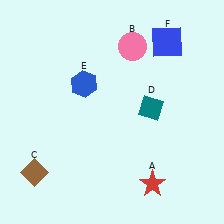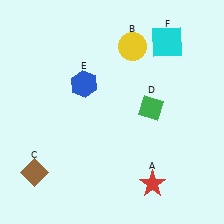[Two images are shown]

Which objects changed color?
B changed from pink to yellow. D changed from teal to green. F changed from blue to cyan.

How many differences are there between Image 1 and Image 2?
There are 3 differences between the two images.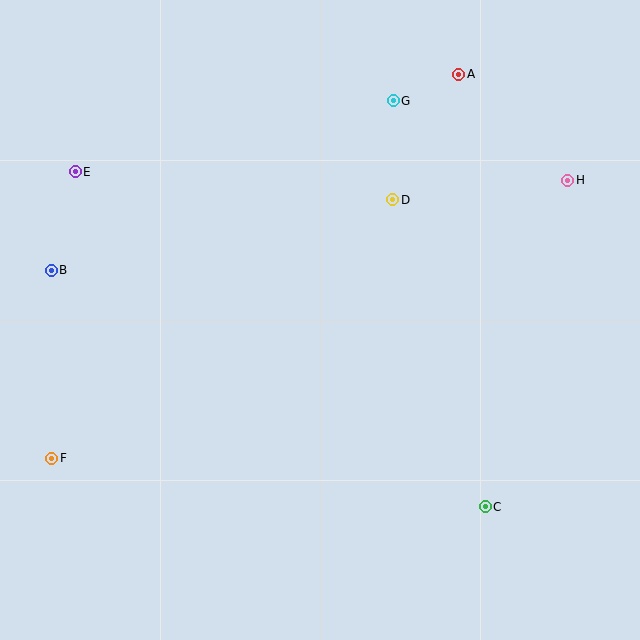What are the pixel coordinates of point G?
Point G is at (393, 101).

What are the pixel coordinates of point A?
Point A is at (459, 74).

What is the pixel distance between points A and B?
The distance between A and B is 452 pixels.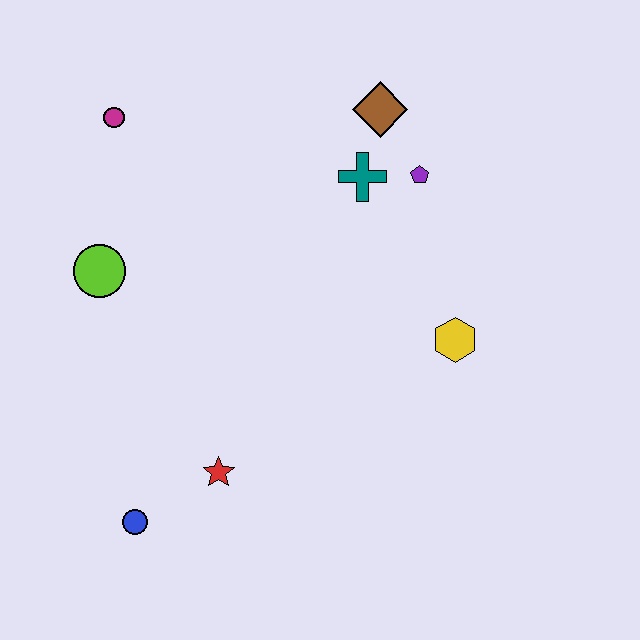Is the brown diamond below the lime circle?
No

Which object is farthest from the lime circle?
The yellow hexagon is farthest from the lime circle.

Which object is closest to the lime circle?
The magenta circle is closest to the lime circle.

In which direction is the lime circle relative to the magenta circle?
The lime circle is below the magenta circle.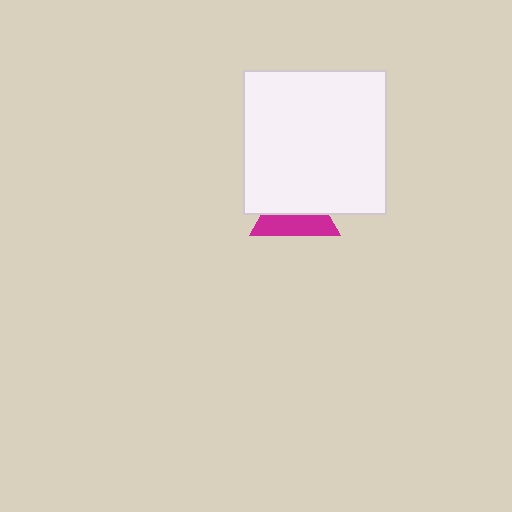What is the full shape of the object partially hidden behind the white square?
The partially hidden object is a magenta triangle.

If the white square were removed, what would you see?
You would see the complete magenta triangle.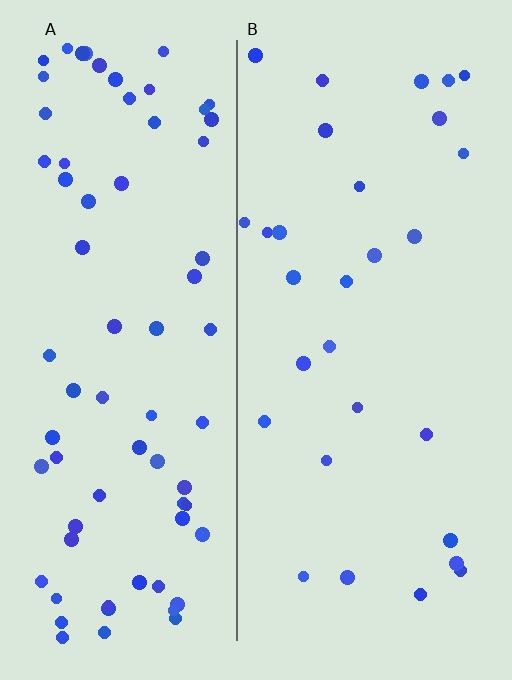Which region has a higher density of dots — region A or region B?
A (the left).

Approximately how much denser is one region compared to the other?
Approximately 2.4× — region A over region B.